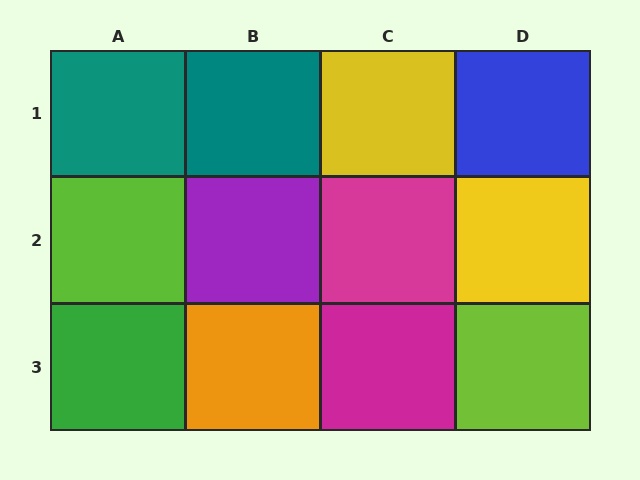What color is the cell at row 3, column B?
Orange.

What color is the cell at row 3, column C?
Magenta.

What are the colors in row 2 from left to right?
Lime, purple, magenta, yellow.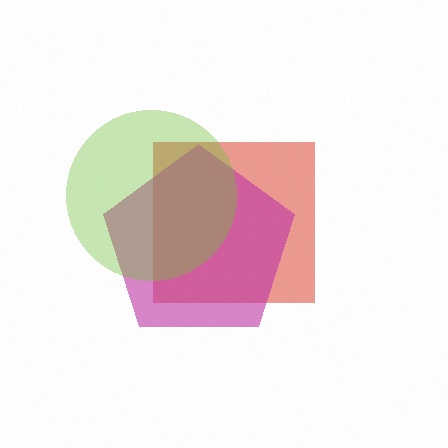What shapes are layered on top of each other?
The layered shapes are: a red square, a magenta pentagon, a lime circle.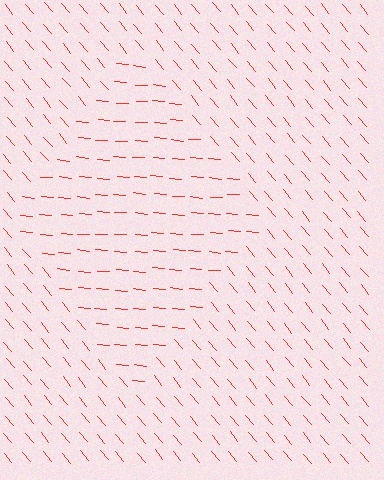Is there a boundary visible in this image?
Yes, there is a texture boundary formed by a change in line orientation.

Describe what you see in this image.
The image is filled with small red line segments. A diamond region in the image has lines oriented differently from the surrounding lines, creating a visible texture boundary.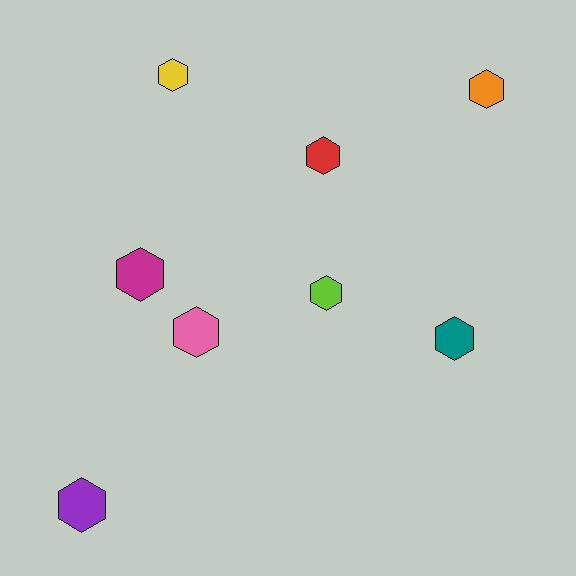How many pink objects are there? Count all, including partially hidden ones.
There is 1 pink object.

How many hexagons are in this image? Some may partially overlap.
There are 8 hexagons.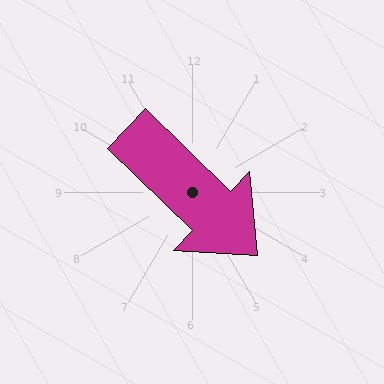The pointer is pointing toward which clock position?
Roughly 4 o'clock.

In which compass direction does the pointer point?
Southeast.